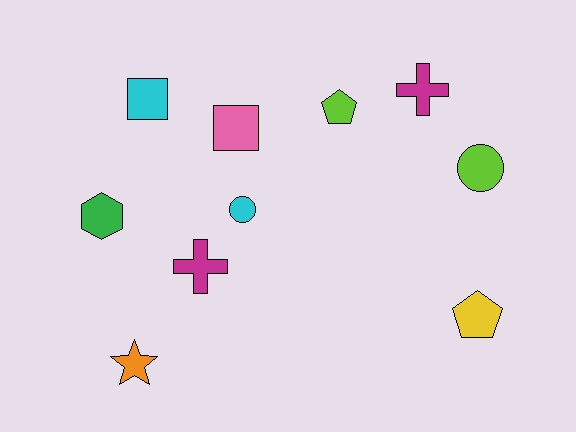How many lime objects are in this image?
There are 2 lime objects.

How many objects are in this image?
There are 10 objects.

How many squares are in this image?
There are 2 squares.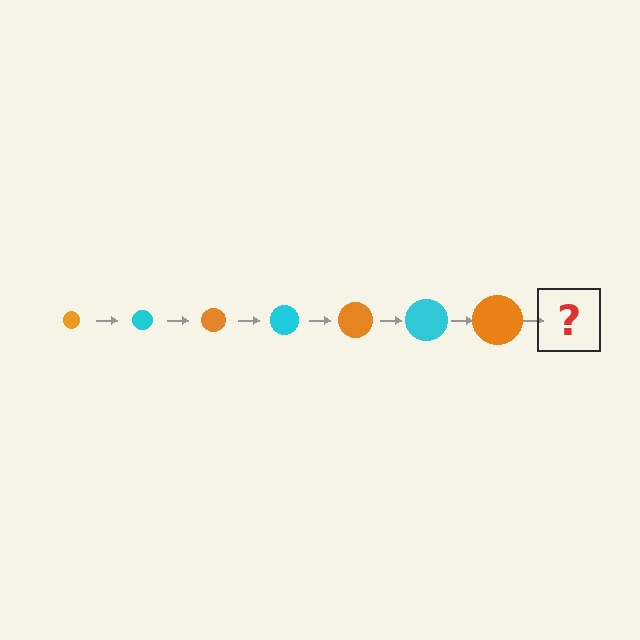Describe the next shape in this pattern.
It should be a cyan circle, larger than the previous one.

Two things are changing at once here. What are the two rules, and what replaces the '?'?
The two rules are that the circle grows larger each step and the color cycles through orange and cyan. The '?' should be a cyan circle, larger than the previous one.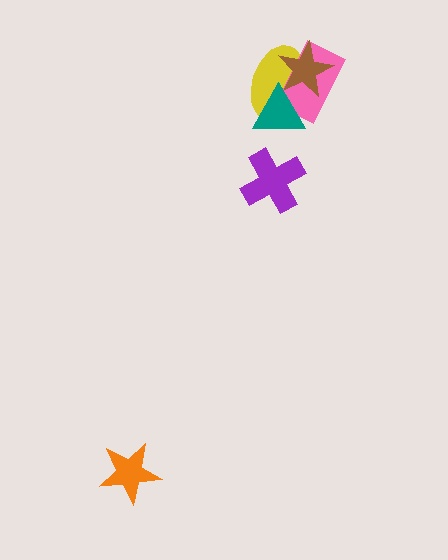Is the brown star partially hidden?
No, no other shape covers it.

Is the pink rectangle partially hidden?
Yes, it is partially covered by another shape.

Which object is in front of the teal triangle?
The brown star is in front of the teal triangle.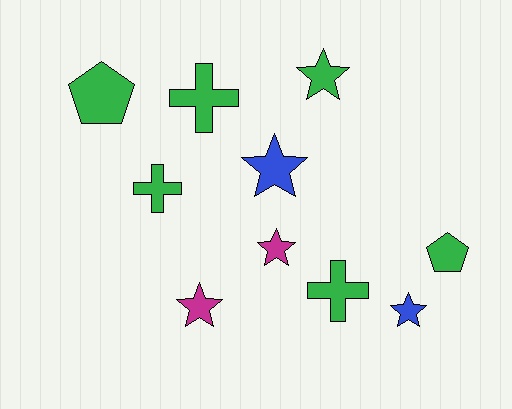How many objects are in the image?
There are 10 objects.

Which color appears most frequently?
Green, with 6 objects.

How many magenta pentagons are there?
There are no magenta pentagons.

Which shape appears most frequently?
Star, with 5 objects.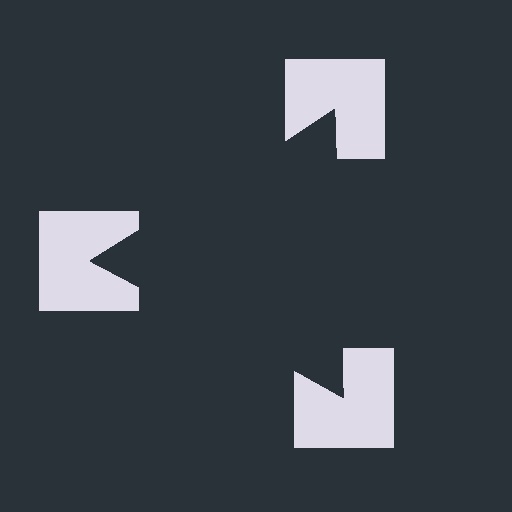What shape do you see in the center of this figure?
An illusory triangle — its edges are inferred from the aligned wedge cuts in the notched squares, not physically drawn.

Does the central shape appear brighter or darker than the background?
It typically appears slightly darker than the background, even though no actual brightness change is drawn.